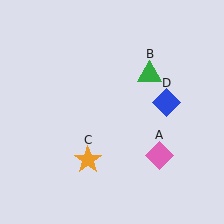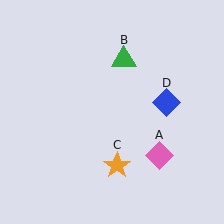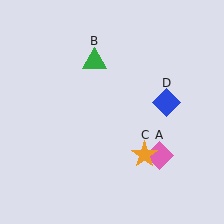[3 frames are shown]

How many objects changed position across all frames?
2 objects changed position: green triangle (object B), orange star (object C).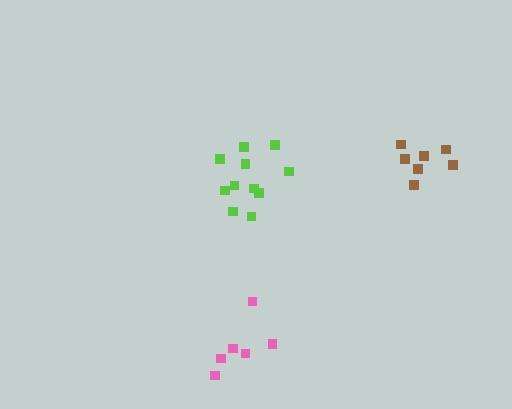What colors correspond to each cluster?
The clusters are colored: pink, brown, lime.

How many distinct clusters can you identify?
There are 3 distinct clusters.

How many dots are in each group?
Group 1: 6 dots, Group 2: 7 dots, Group 3: 11 dots (24 total).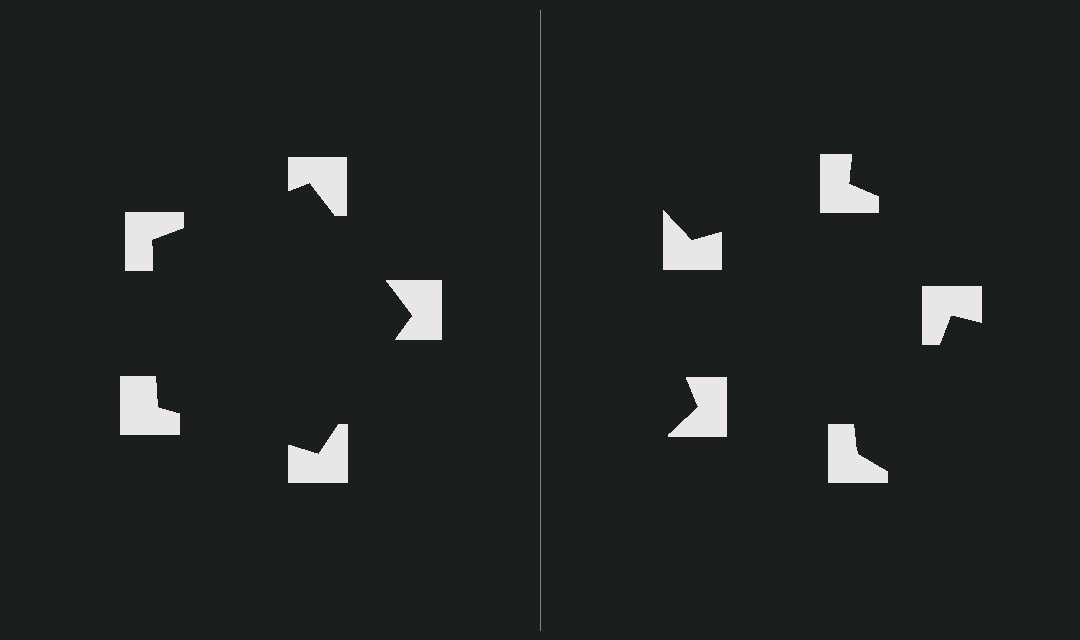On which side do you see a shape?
An illusory pentagon appears on the left side. On the right side the wedge cuts are rotated, so no coherent shape forms.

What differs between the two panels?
The notched squares are positioned identically on both sides; only the wedge orientations differ. On the left they align to a pentagon; on the right they are misaligned.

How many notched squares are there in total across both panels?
10 — 5 on each side.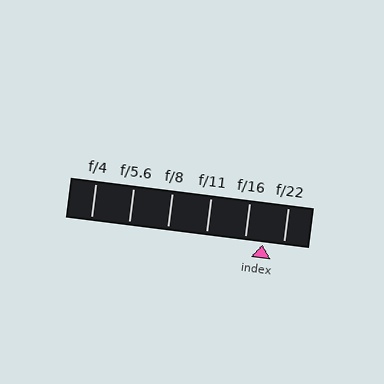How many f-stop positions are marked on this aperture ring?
There are 6 f-stop positions marked.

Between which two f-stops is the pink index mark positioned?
The index mark is between f/16 and f/22.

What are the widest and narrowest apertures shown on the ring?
The widest aperture shown is f/4 and the narrowest is f/22.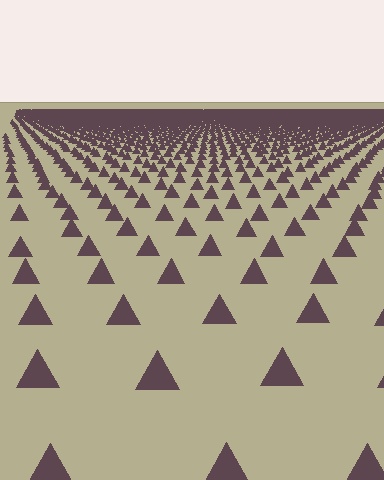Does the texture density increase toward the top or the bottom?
Density increases toward the top.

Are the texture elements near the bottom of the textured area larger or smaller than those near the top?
Larger. Near the bottom, elements are closer to the viewer and appear at a bigger on-screen size.